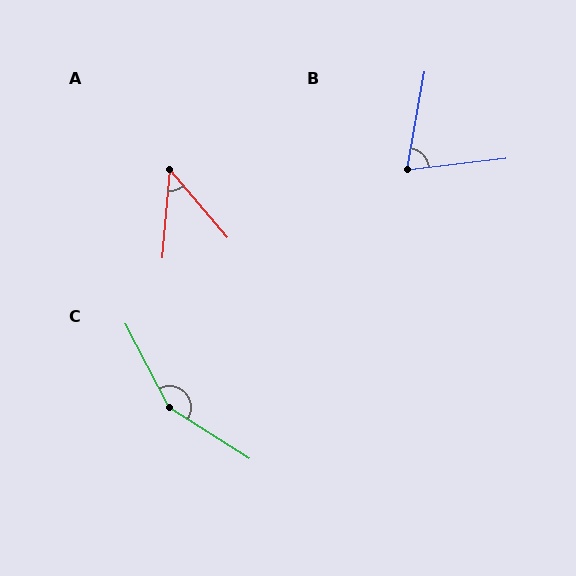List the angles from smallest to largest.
A (45°), B (73°), C (150°).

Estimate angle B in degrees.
Approximately 73 degrees.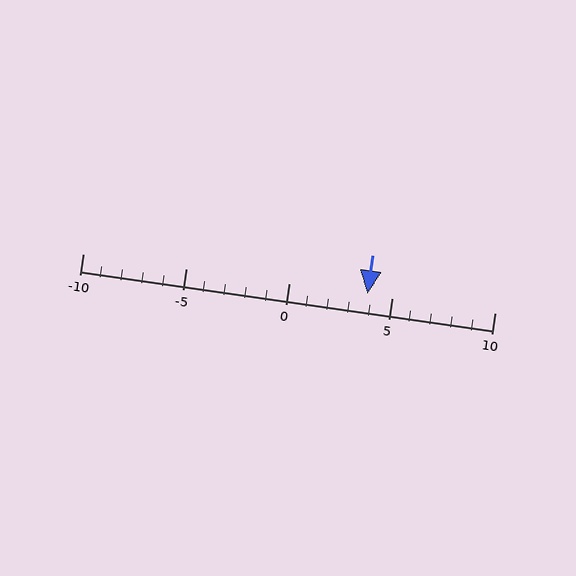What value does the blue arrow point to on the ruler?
The blue arrow points to approximately 4.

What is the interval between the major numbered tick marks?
The major tick marks are spaced 5 units apart.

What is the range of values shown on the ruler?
The ruler shows values from -10 to 10.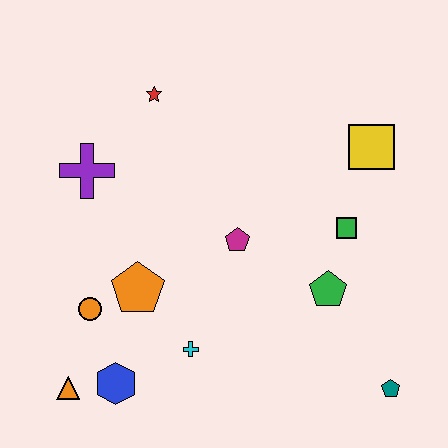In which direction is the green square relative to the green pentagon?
The green square is above the green pentagon.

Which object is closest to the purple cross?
The red star is closest to the purple cross.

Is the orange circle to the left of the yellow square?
Yes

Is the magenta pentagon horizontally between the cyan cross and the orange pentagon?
No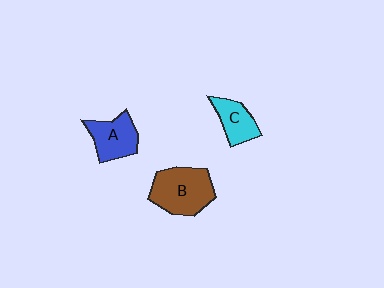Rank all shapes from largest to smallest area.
From largest to smallest: B (brown), A (blue), C (cyan).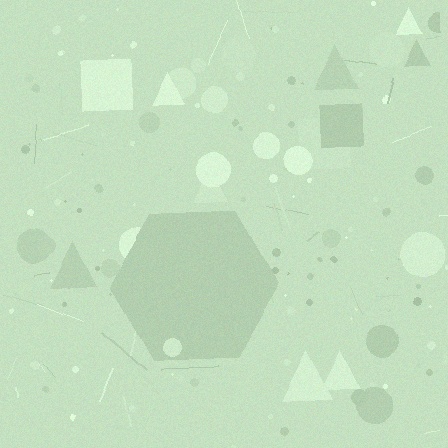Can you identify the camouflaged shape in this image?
The camouflaged shape is a hexagon.